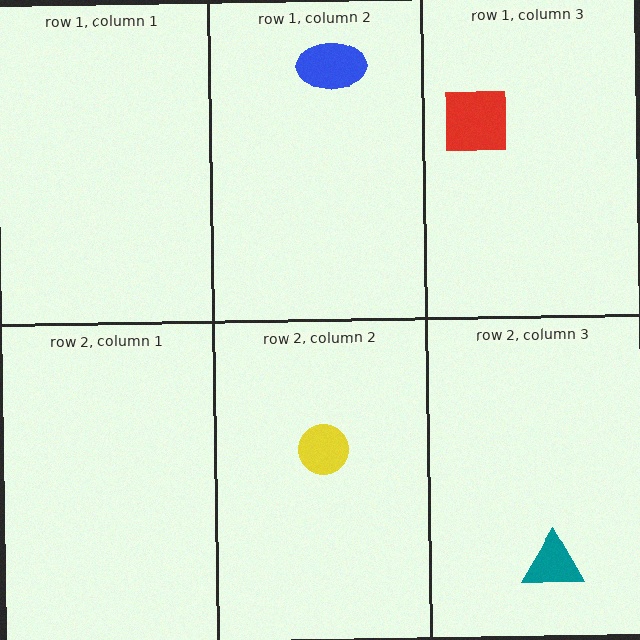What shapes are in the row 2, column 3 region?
The teal triangle.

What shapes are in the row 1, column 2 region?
The blue ellipse.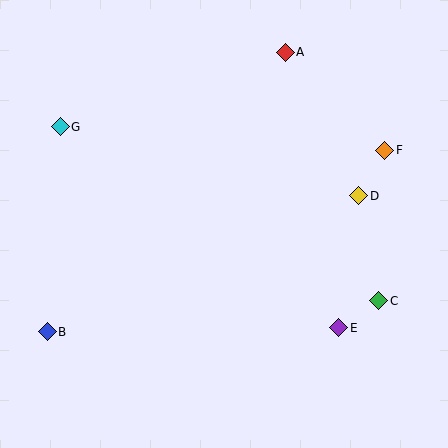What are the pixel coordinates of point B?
Point B is at (47, 332).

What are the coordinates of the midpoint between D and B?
The midpoint between D and B is at (203, 264).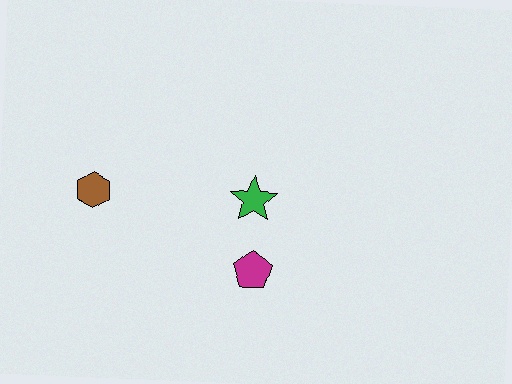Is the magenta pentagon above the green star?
No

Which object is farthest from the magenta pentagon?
The brown hexagon is farthest from the magenta pentagon.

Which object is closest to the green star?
The magenta pentagon is closest to the green star.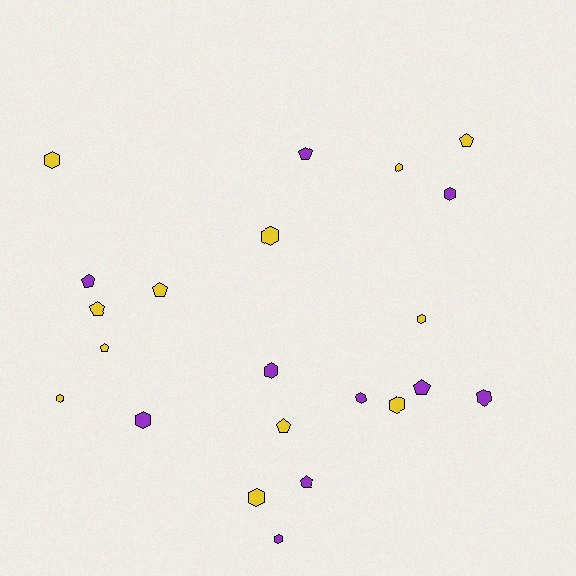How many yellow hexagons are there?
There are 7 yellow hexagons.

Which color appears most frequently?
Yellow, with 12 objects.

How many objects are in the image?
There are 22 objects.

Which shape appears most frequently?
Hexagon, with 13 objects.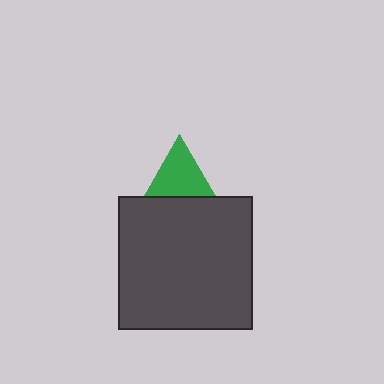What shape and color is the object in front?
The object in front is a dark gray square.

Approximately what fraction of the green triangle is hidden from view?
Roughly 40% of the green triangle is hidden behind the dark gray square.